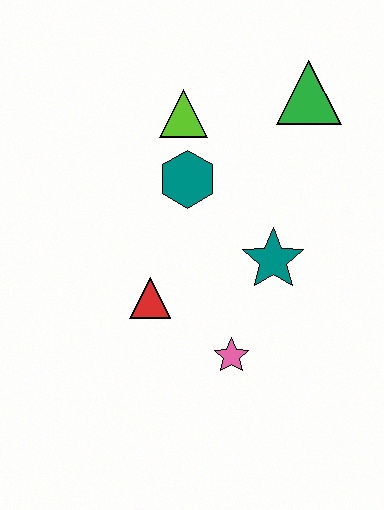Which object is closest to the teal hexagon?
The lime triangle is closest to the teal hexagon.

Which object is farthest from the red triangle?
The green triangle is farthest from the red triangle.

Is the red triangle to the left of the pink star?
Yes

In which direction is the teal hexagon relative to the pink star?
The teal hexagon is above the pink star.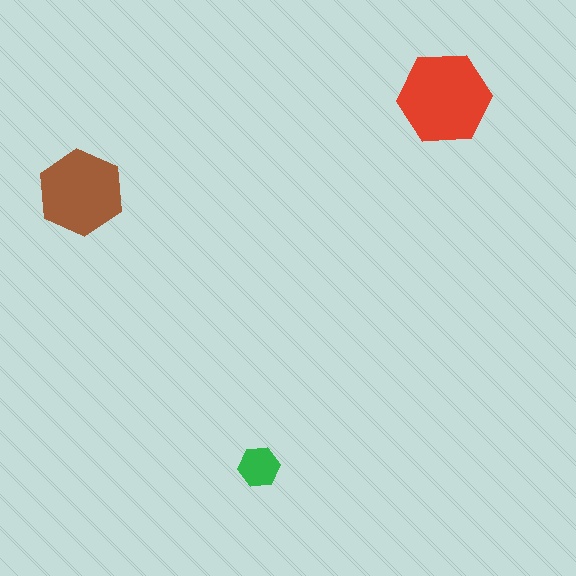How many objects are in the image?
There are 3 objects in the image.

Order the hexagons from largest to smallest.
the red one, the brown one, the green one.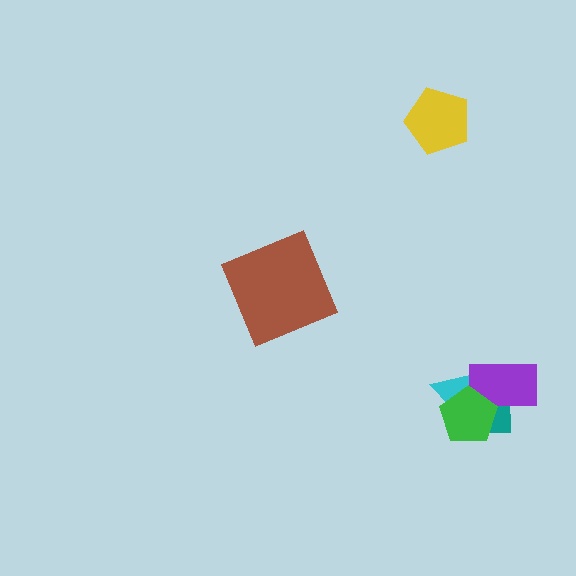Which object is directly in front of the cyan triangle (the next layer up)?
The purple rectangle is directly in front of the cyan triangle.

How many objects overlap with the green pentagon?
3 objects overlap with the green pentagon.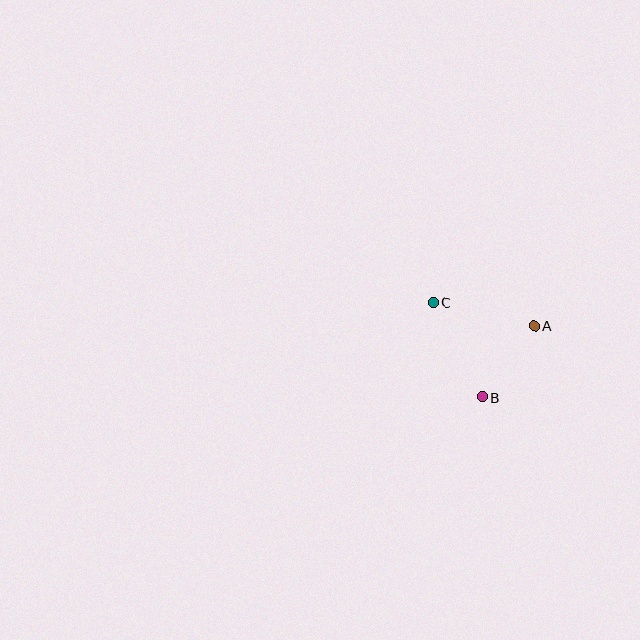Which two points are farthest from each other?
Points B and C are farthest from each other.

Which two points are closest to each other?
Points A and B are closest to each other.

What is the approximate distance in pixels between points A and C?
The distance between A and C is approximately 104 pixels.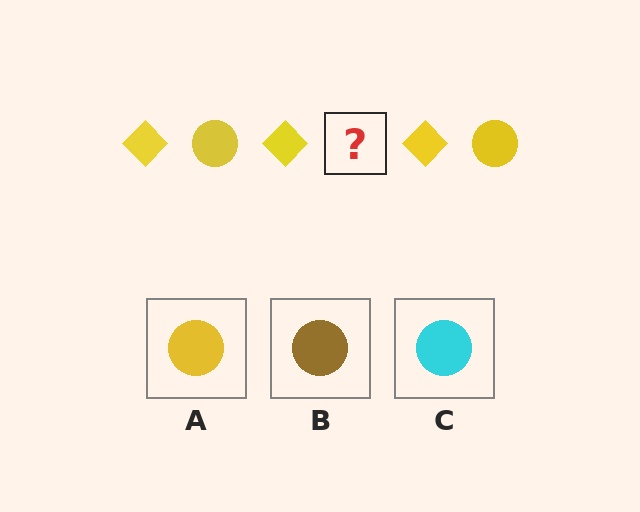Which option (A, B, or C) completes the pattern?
A.